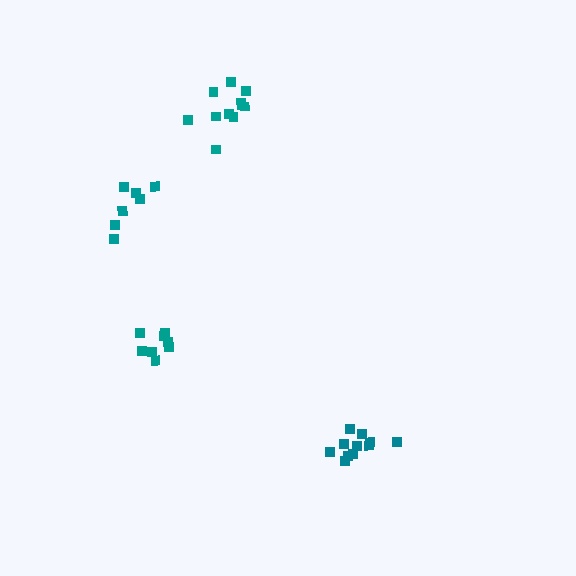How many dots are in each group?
Group 1: 7 dots, Group 2: 11 dots, Group 3: 11 dots, Group 4: 8 dots (37 total).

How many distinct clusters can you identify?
There are 4 distinct clusters.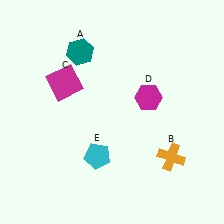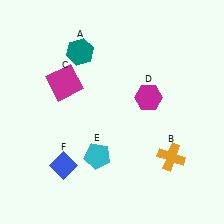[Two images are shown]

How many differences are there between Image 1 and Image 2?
There is 1 difference between the two images.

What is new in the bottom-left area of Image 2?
A blue diamond (F) was added in the bottom-left area of Image 2.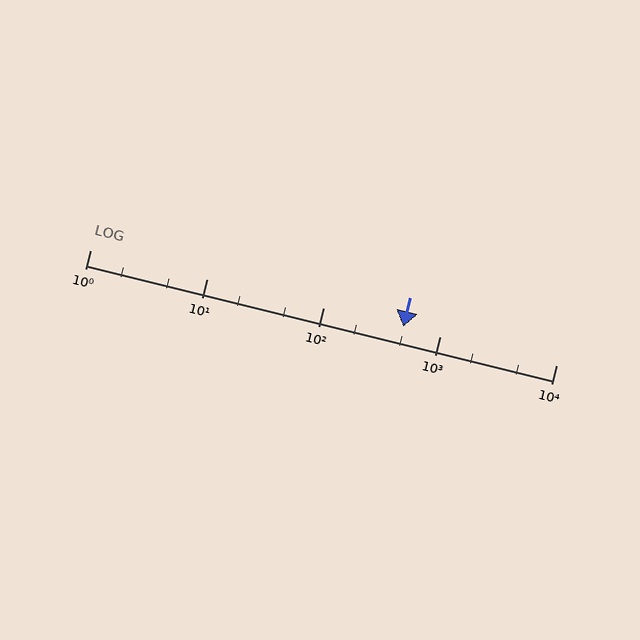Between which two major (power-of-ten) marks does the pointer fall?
The pointer is between 100 and 1000.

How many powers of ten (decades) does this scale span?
The scale spans 4 decades, from 1 to 10000.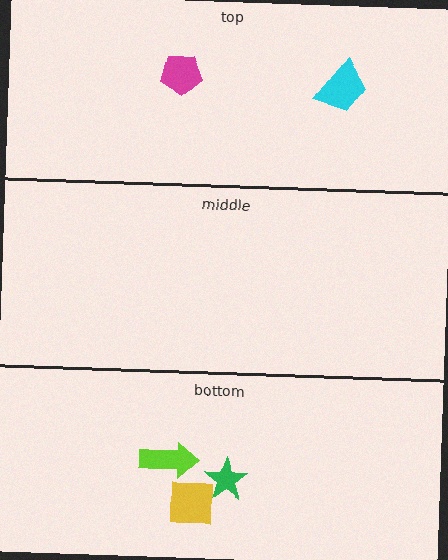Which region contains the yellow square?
The bottom region.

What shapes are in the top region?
The magenta pentagon, the cyan trapezoid.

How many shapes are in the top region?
2.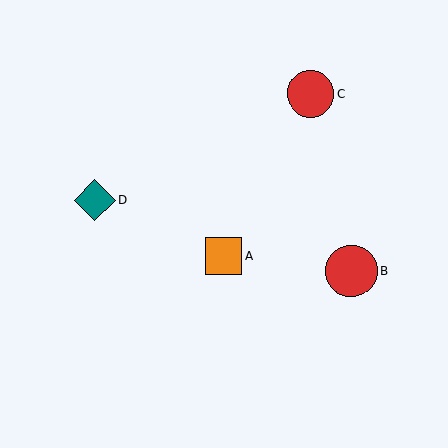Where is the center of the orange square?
The center of the orange square is at (223, 256).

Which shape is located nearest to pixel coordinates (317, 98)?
The red circle (labeled C) at (310, 94) is nearest to that location.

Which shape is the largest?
The red circle (labeled B) is the largest.